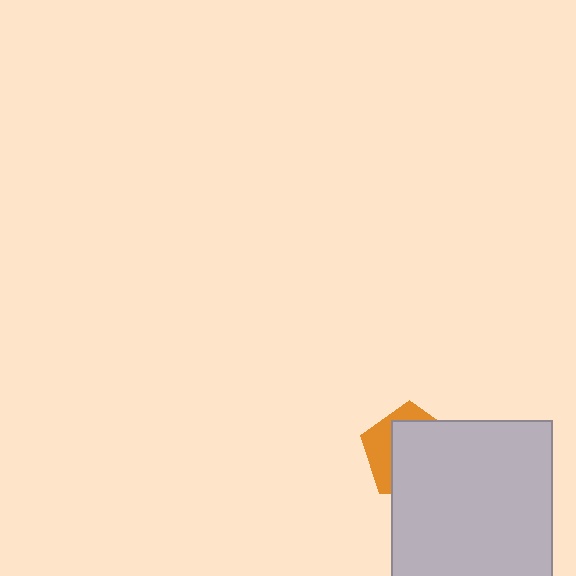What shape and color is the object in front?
The object in front is a light gray rectangle.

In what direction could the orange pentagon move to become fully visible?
The orange pentagon could move toward the upper-left. That would shift it out from behind the light gray rectangle entirely.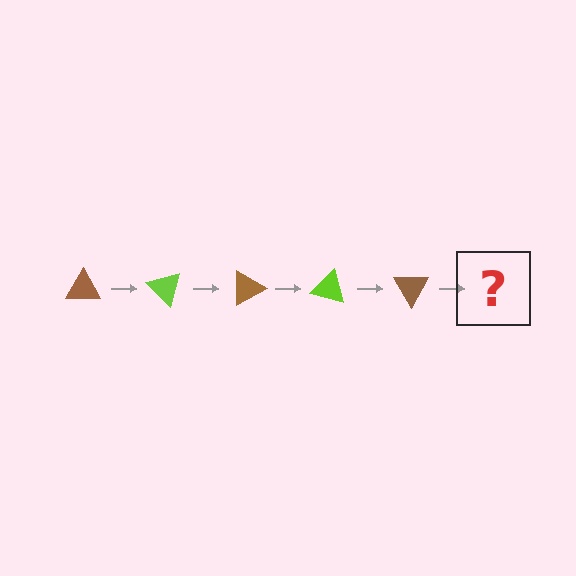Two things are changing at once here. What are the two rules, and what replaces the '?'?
The two rules are that it rotates 45 degrees each step and the color cycles through brown and lime. The '?' should be a lime triangle, rotated 225 degrees from the start.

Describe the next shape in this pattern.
It should be a lime triangle, rotated 225 degrees from the start.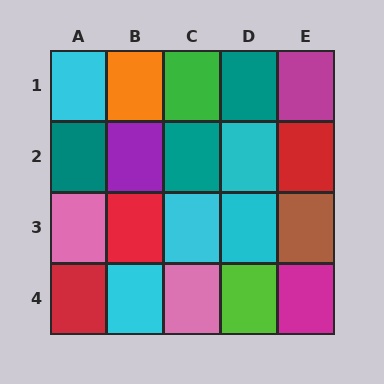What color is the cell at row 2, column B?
Purple.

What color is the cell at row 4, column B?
Cyan.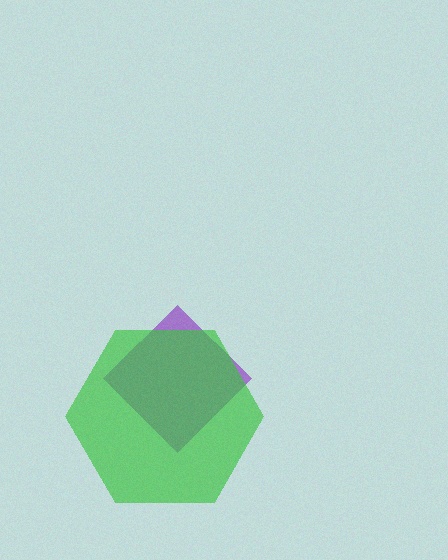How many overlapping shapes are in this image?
There are 2 overlapping shapes in the image.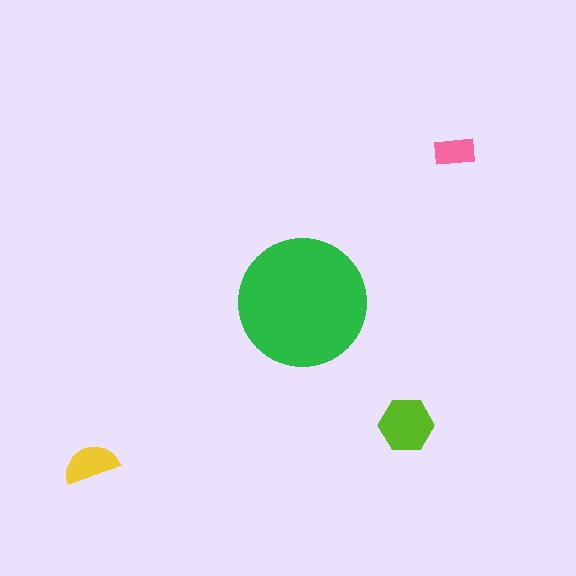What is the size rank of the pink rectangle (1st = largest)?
4th.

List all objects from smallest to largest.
The pink rectangle, the yellow semicircle, the lime hexagon, the green circle.